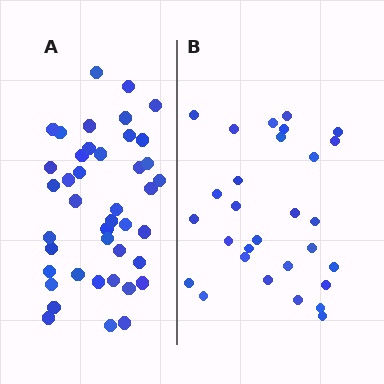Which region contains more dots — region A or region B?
Region A (the left region) has more dots.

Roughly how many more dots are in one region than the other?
Region A has approximately 15 more dots than region B.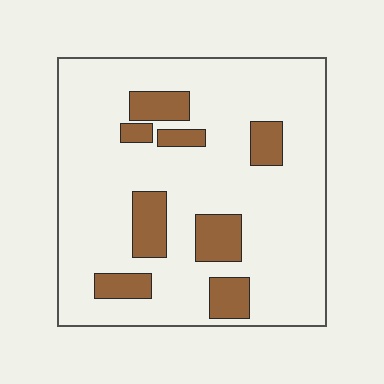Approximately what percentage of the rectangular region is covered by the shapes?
Approximately 15%.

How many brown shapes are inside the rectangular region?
8.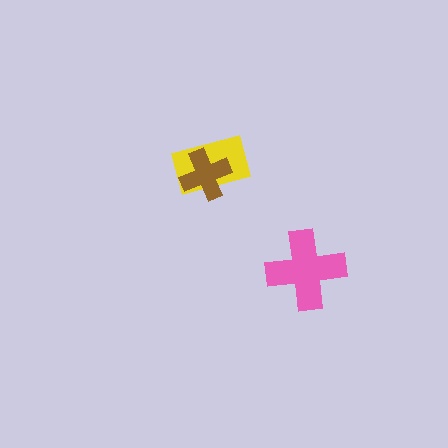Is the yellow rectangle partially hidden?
Yes, it is partially covered by another shape.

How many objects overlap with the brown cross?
1 object overlaps with the brown cross.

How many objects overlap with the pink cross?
0 objects overlap with the pink cross.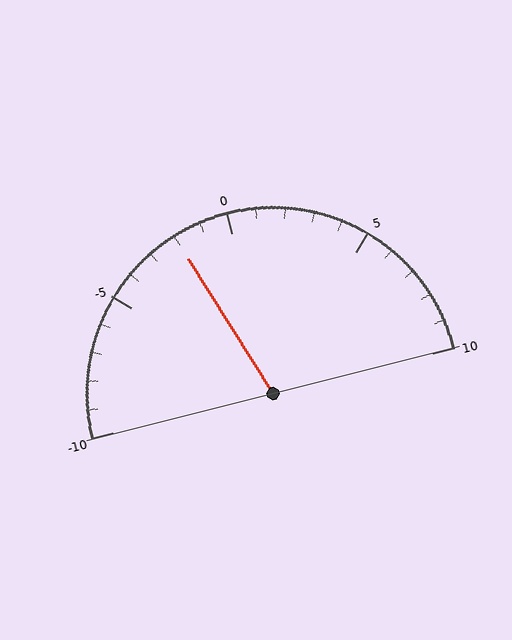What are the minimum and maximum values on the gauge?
The gauge ranges from -10 to 10.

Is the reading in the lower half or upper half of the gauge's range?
The reading is in the lower half of the range (-10 to 10).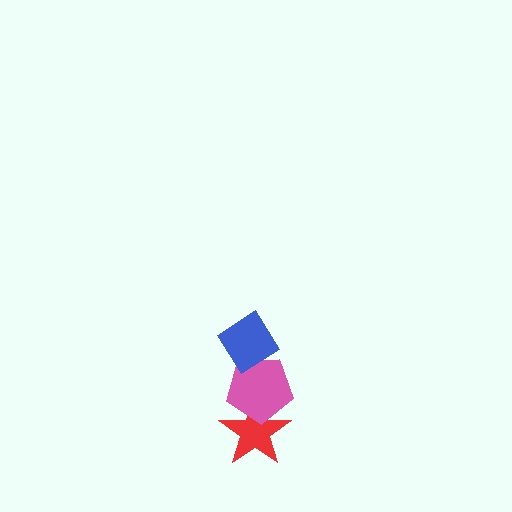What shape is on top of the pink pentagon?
The blue diamond is on top of the pink pentagon.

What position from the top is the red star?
The red star is 3rd from the top.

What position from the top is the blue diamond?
The blue diamond is 1st from the top.